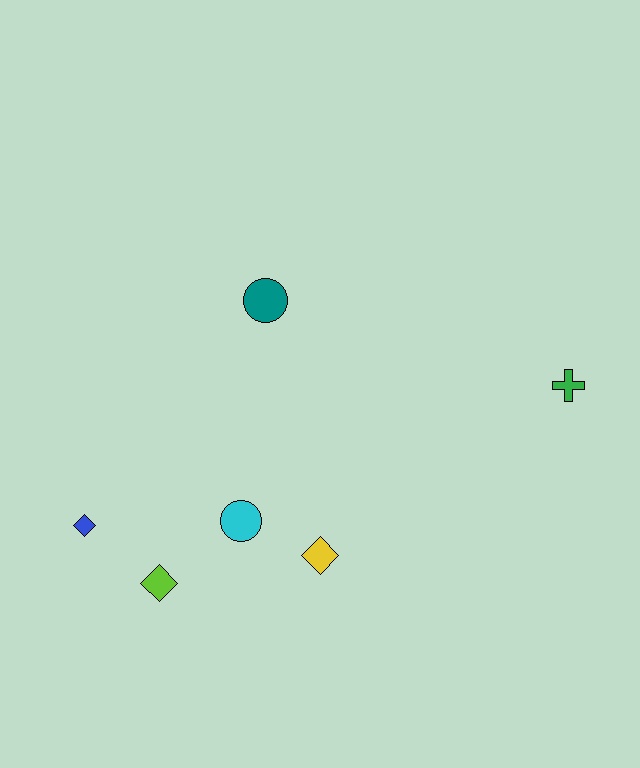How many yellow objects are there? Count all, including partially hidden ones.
There is 1 yellow object.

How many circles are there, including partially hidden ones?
There are 2 circles.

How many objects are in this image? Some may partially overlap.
There are 6 objects.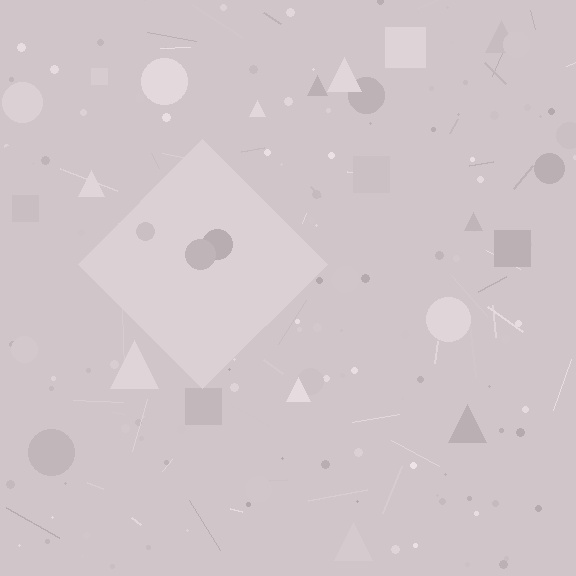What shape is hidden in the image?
A diamond is hidden in the image.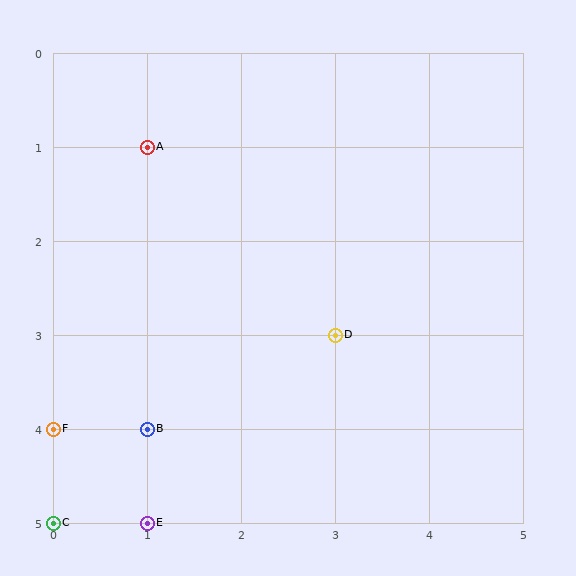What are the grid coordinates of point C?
Point C is at grid coordinates (0, 5).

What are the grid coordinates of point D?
Point D is at grid coordinates (3, 3).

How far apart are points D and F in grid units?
Points D and F are 3 columns and 1 row apart (about 3.2 grid units diagonally).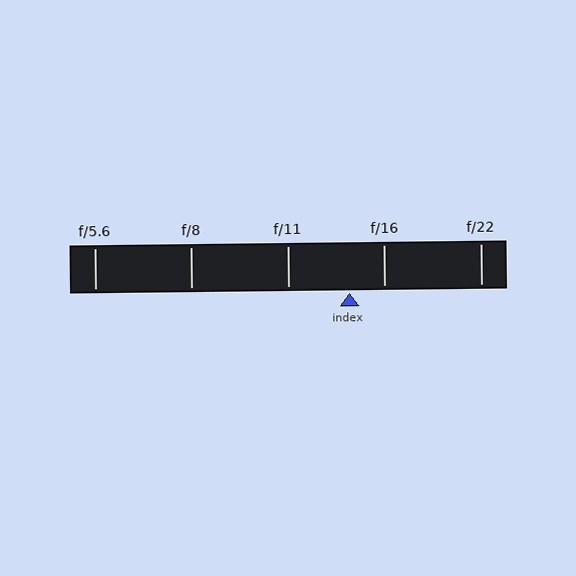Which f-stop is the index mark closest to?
The index mark is closest to f/16.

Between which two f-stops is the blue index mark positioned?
The index mark is between f/11 and f/16.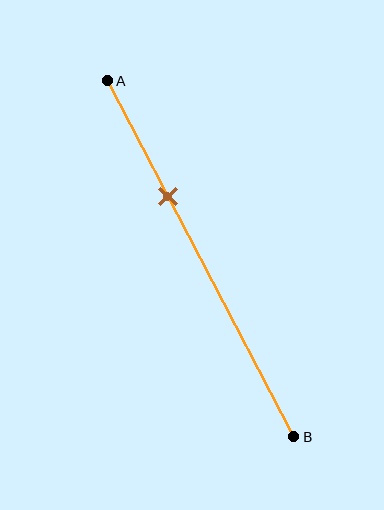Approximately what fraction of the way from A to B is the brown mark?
The brown mark is approximately 30% of the way from A to B.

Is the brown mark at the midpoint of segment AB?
No, the mark is at about 30% from A, not at the 50% midpoint.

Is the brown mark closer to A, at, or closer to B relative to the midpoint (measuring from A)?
The brown mark is closer to point A than the midpoint of segment AB.